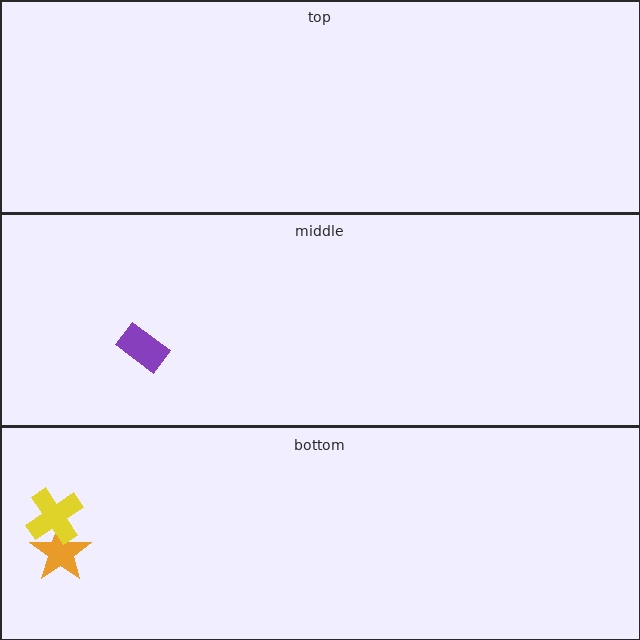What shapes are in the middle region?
The purple rectangle.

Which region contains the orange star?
The bottom region.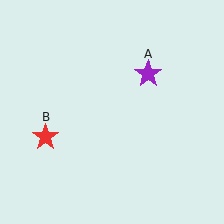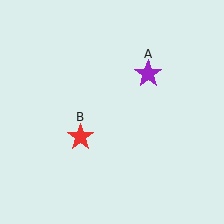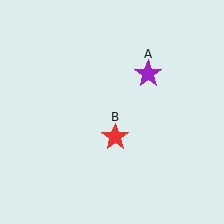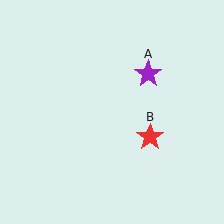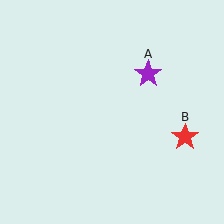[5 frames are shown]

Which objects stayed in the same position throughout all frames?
Purple star (object A) remained stationary.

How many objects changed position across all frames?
1 object changed position: red star (object B).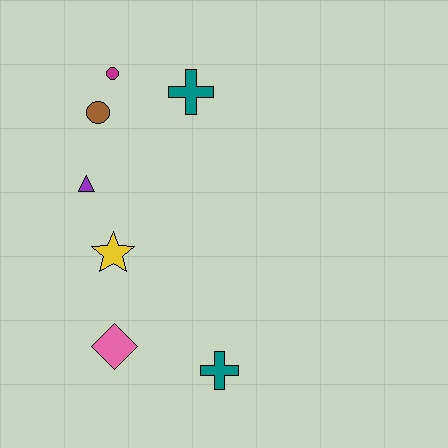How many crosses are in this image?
There are 2 crosses.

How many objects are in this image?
There are 7 objects.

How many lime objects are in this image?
There are no lime objects.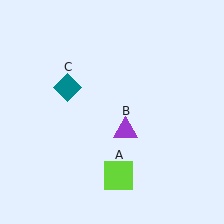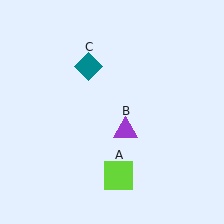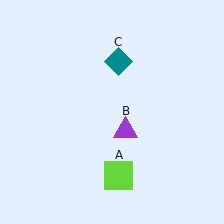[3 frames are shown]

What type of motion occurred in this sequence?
The teal diamond (object C) rotated clockwise around the center of the scene.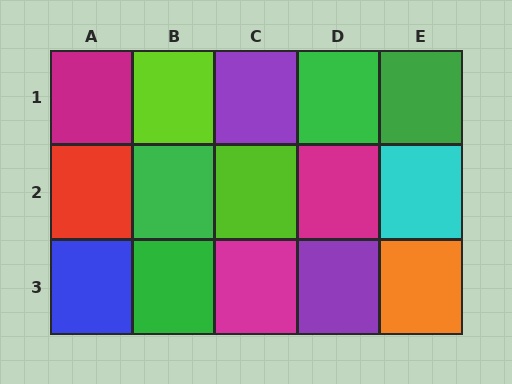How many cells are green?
4 cells are green.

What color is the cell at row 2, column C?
Lime.